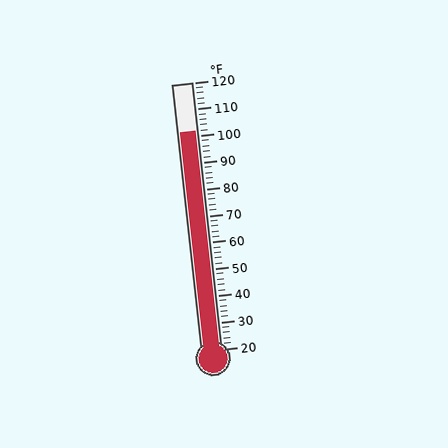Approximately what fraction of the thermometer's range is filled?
The thermometer is filled to approximately 80% of its range.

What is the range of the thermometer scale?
The thermometer scale ranges from 20°F to 120°F.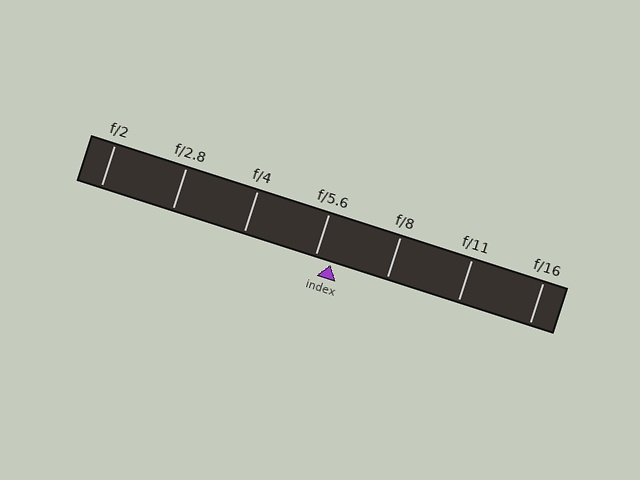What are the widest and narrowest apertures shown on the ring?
The widest aperture shown is f/2 and the narrowest is f/16.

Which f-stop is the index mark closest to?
The index mark is closest to f/5.6.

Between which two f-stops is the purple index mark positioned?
The index mark is between f/5.6 and f/8.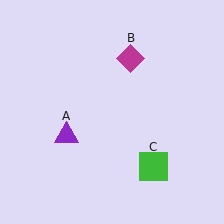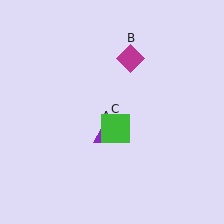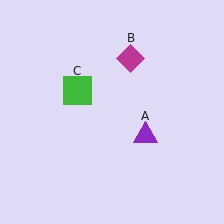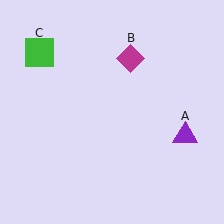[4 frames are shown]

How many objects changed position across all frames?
2 objects changed position: purple triangle (object A), green square (object C).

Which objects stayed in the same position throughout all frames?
Magenta diamond (object B) remained stationary.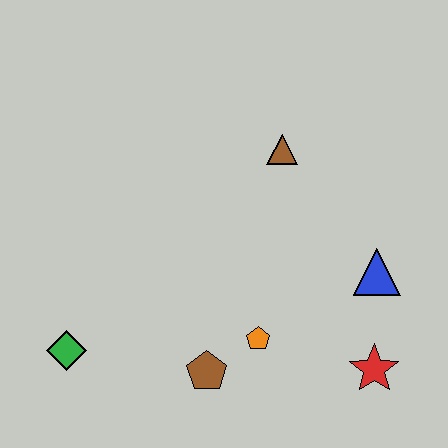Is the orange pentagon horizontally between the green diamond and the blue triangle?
Yes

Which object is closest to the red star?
The blue triangle is closest to the red star.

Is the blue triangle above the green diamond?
Yes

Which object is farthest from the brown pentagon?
The brown triangle is farthest from the brown pentagon.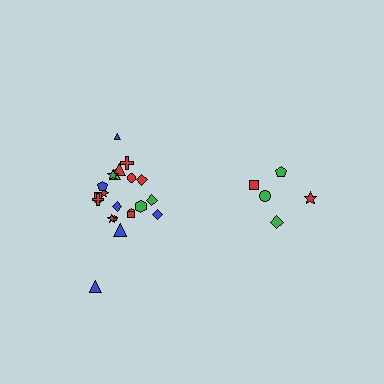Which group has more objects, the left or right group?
The left group.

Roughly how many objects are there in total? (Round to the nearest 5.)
Roughly 25 objects in total.